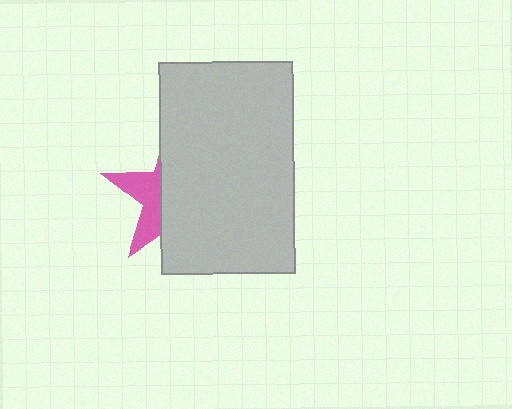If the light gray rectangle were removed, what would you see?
You would see the complete pink star.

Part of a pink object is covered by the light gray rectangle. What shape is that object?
It is a star.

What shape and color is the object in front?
The object in front is a light gray rectangle.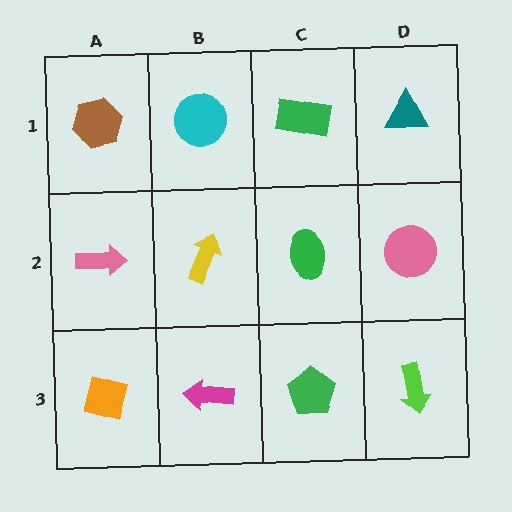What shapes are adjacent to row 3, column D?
A pink circle (row 2, column D), a green pentagon (row 3, column C).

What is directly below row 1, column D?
A pink circle.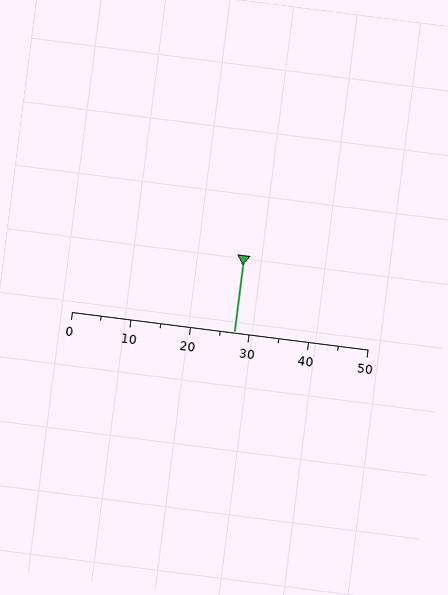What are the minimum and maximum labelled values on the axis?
The axis runs from 0 to 50.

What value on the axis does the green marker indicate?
The marker indicates approximately 27.5.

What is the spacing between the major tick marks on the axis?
The major ticks are spaced 10 apart.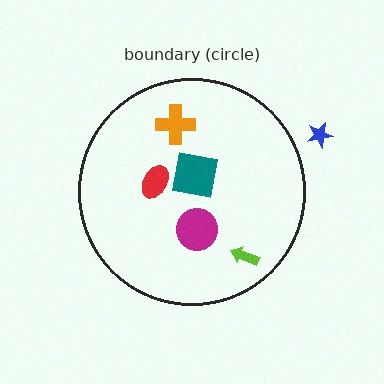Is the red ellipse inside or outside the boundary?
Inside.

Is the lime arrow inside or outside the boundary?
Inside.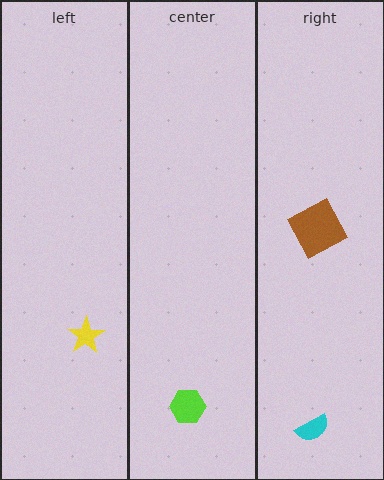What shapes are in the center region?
The lime hexagon.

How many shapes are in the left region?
1.